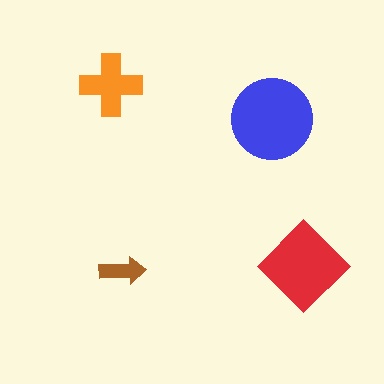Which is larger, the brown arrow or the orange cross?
The orange cross.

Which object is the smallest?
The brown arrow.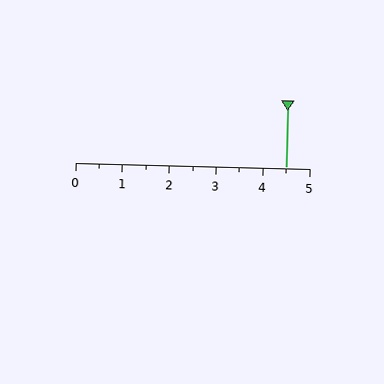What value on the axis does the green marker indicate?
The marker indicates approximately 4.5.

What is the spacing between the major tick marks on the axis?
The major ticks are spaced 1 apart.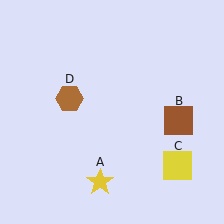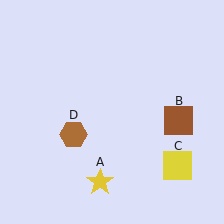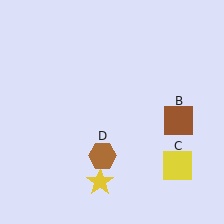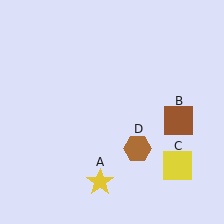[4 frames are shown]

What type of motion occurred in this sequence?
The brown hexagon (object D) rotated counterclockwise around the center of the scene.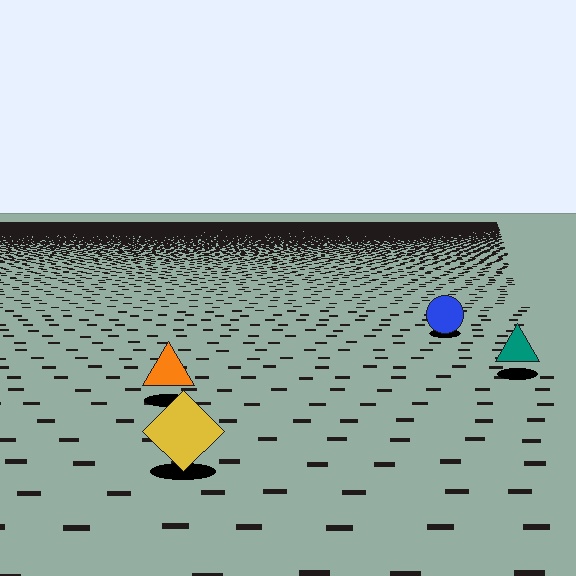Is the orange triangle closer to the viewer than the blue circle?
Yes. The orange triangle is closer — you can tell from the texture gradient: the ground texture is coarser near it.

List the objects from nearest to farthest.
From nearest to farthest: the yellow diamond, the orange triangle, the teal triangle, the blue circle.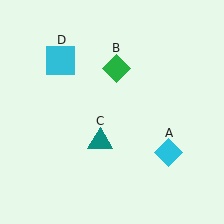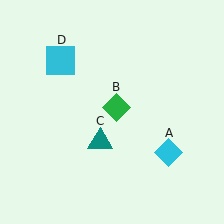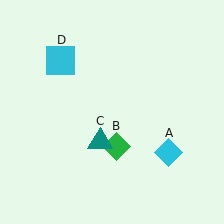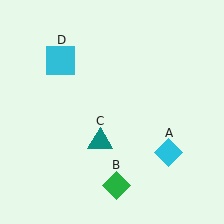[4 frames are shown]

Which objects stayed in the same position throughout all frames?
Cyan diamond (object A) and teal triangle (object C) and cyan square (object D) remained stationary.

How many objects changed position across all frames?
1 object changed position: green diamond (object B).